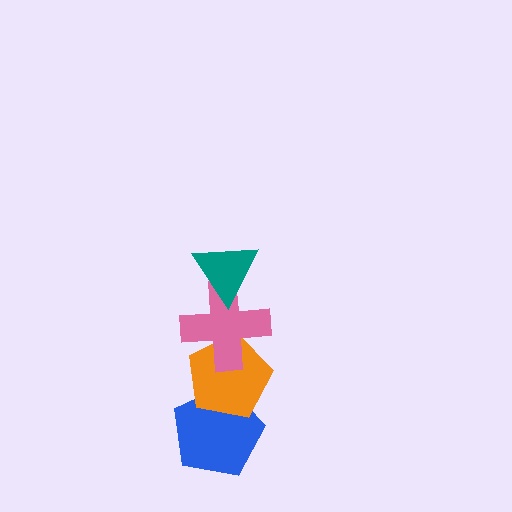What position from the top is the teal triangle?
The teal triangle is 1st from the top.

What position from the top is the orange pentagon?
The orange pentagon is 3rd from the top.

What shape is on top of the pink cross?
The teal triangle is on top of the pink cross.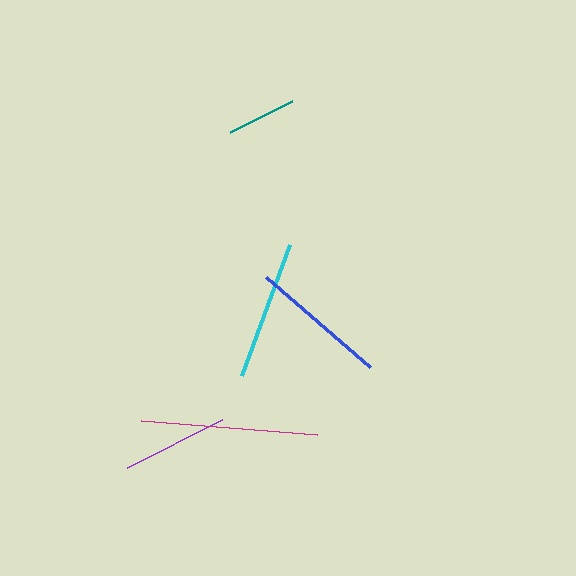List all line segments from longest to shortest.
From longest to shortest: magenta, cyan, blue, purple, teal.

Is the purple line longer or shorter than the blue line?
The blue line is longer than the purple line.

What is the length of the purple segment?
The purple segment is approximately 106 pixels long.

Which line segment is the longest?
The magenta line is the longest at approximately 177 pixels.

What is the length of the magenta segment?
The magenta segment is approximately 177 pixels long.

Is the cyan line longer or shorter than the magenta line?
The magenta line is longer than the cyan line.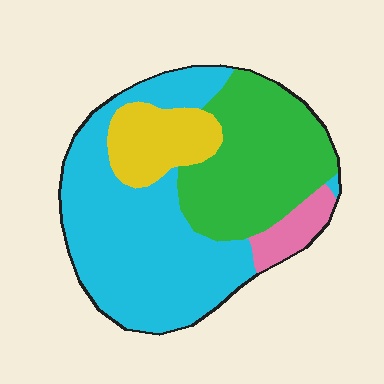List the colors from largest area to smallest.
From largest to smallest: cyan, green, yellow, pink.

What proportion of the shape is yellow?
Yellow takes up less than a quarter of the shape.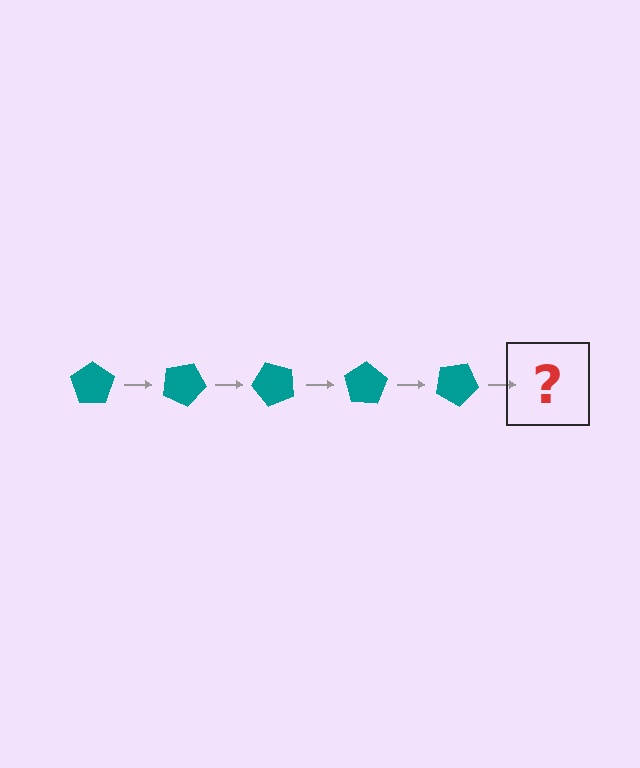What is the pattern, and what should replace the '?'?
The pattern is that the pentagon rotates 25 degrees each step. The '?' should be a teal pentagon rotated 125 degrees.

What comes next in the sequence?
The next element should be a teal pentagon rotated 125 degrees.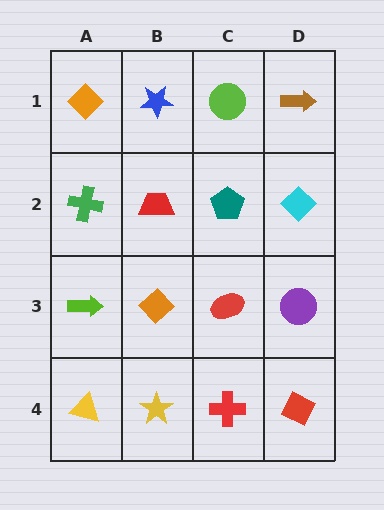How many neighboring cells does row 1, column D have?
2.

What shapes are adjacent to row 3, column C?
A teal pentagon (row 2, column C), a red cross (row 4, column C), an orange diamond (row 3, column B), a purple circle (row 3, column D).